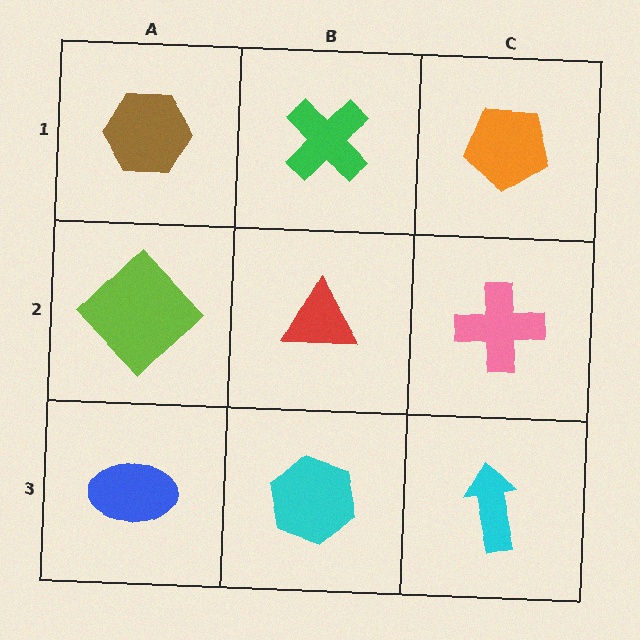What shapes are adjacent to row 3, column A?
A lime diamond (row 2, column A), a cyan hexagon (row 3, column B).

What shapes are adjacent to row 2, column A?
A brown hexagon (row 1, column A), a blue ellipse (row 3, column A), a red triangle (row 2, column B).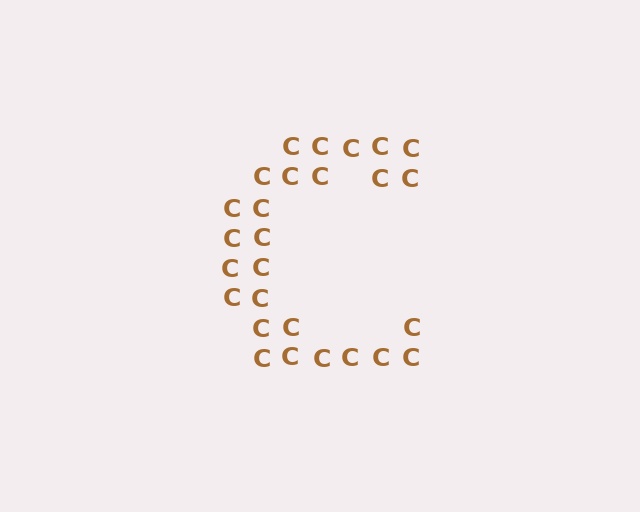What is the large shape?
The large shape is the letter C.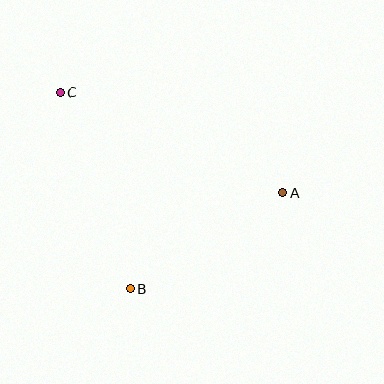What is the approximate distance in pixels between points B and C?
The distance between B and C is approximately 209 pixels.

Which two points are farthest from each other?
Points A and C are farthest from each other.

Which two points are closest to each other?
Points A and B are closest to each other.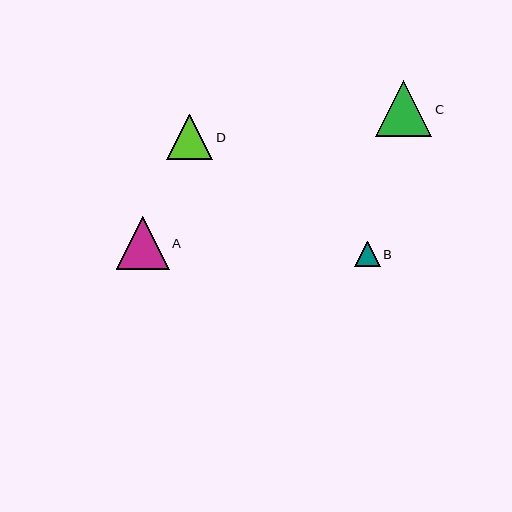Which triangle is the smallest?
Triangle B is the smallest with a size of approximately 25 pixels.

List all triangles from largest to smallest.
From largest to smallest: C, A, D, B.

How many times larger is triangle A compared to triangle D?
Triangle A is approximately 1.1 times the size of triangle D.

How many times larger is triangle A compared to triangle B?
Triangle A is approximately 2.1 times the size of triangle B.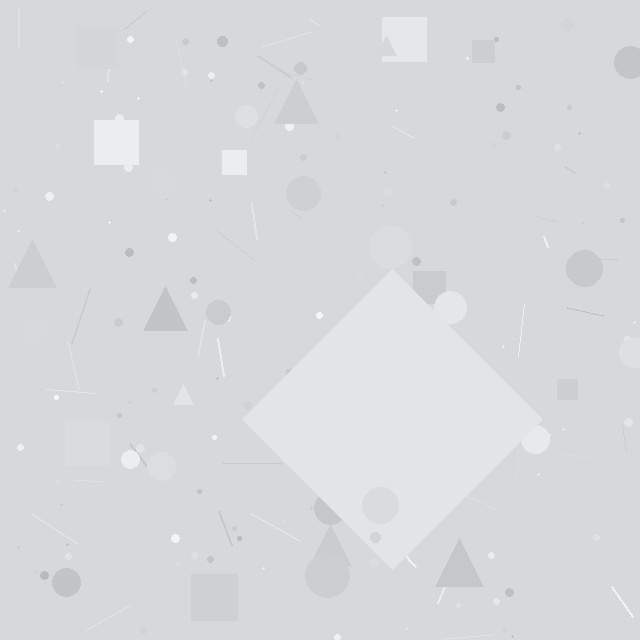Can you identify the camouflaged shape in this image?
The camouflaged shape is a diamond.